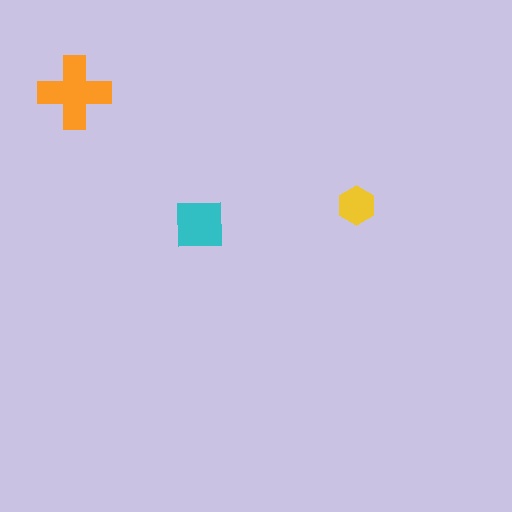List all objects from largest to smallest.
The orange cross, the cyan square, the yellow hexagon.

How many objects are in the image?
There are 3 objects in the image.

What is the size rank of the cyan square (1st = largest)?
2nd.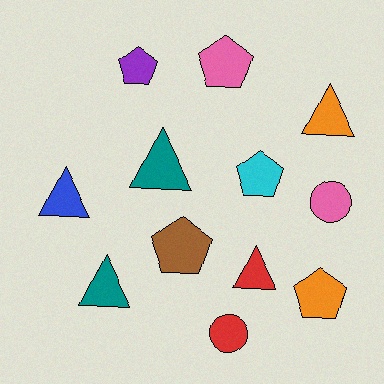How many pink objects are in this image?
There are 2 pink objects.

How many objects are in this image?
There are 12 objects.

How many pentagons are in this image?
There are 5 pentagons.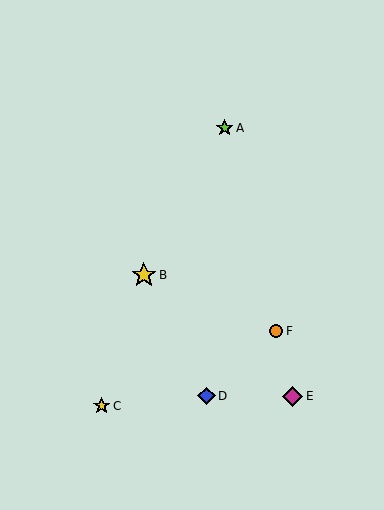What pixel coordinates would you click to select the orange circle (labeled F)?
Click at (276, 331) to select the orange circle F.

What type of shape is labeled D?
Shape D is a blue diamond.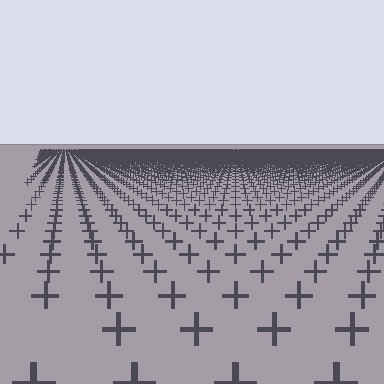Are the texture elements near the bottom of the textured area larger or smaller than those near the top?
Larger. Near the bottom, elements are closer to the viewer and appear at a bigger on-screen size.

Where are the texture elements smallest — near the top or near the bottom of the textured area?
Near the top.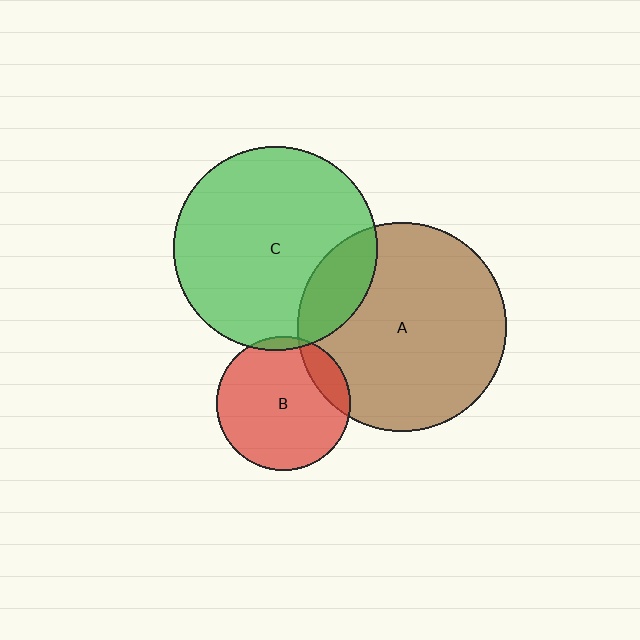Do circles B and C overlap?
Yes.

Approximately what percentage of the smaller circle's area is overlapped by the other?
Approximately 5%.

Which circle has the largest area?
Circle A (brown).